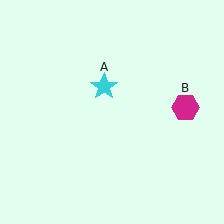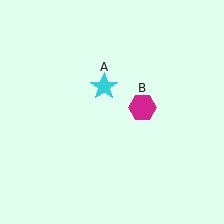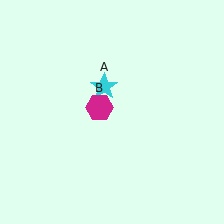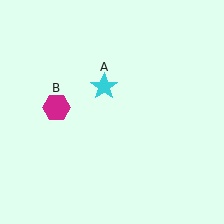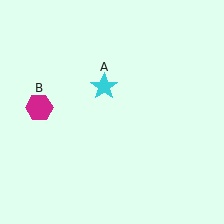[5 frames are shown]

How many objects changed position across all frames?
1 object changed position: magenta hexagon (object B).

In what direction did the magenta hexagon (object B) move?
The magenta hexagon (object B) moved left.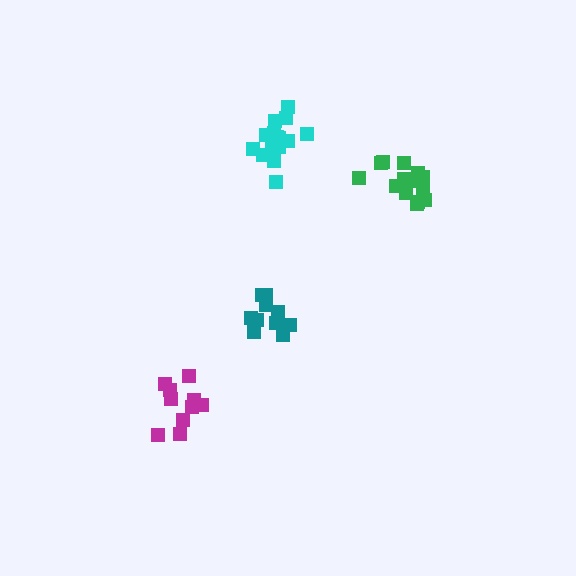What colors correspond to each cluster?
The clusters are colored: teal, green, magenta, cyan.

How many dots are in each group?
Group 1: 11 dots, Group 2: 14 dots, Group 3: 10 dots, Group 4: 16 dots (51 total).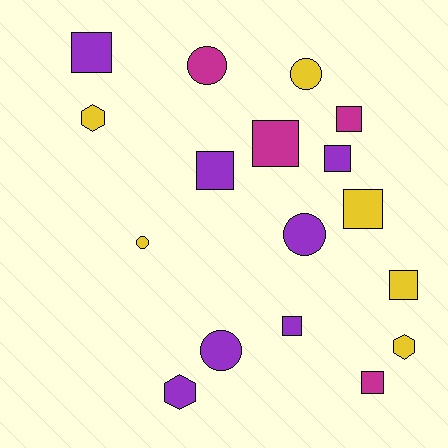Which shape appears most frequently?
Square, with 9 objects.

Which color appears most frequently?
Purple, with 7 objects.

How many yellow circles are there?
There are 2 yellow circles.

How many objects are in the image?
There are 17 objects.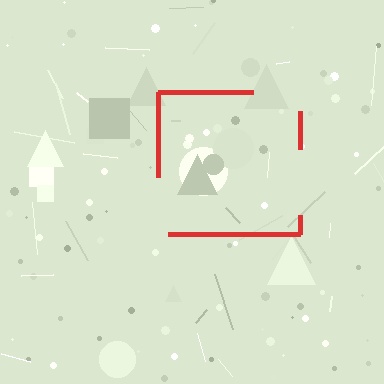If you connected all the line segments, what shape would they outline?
They would outline a square.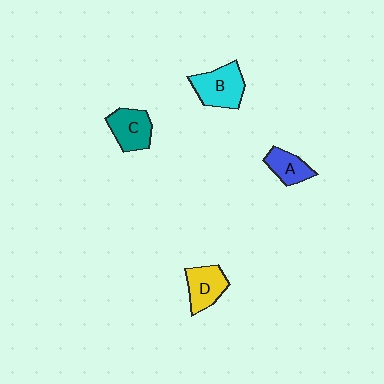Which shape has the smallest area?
Shape A (blue).